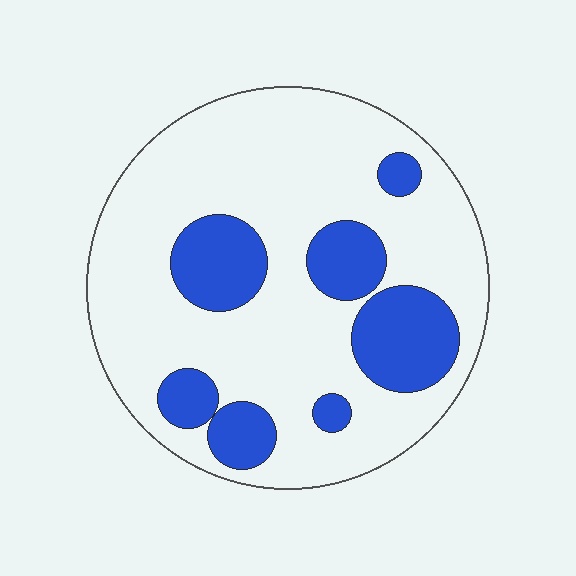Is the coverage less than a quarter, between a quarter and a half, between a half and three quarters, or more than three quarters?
Less than a quarter.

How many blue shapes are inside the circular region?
7.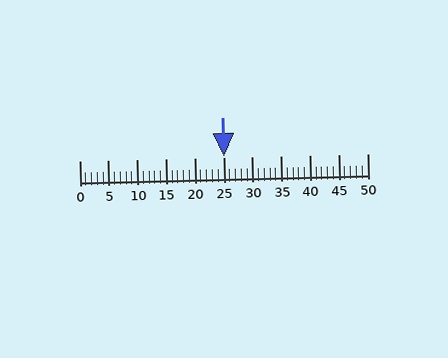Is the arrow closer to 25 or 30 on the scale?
The arrow is closer to 25.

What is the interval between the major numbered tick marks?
The major tick marks are spaced 5 units apart.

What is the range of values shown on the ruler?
The ruler shows values from 0 to 50.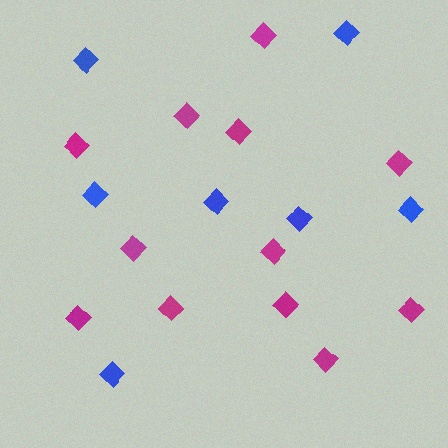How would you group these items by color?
There are 2 groups: one group of blue diamonds (7) and one group of magenta diamonds (12).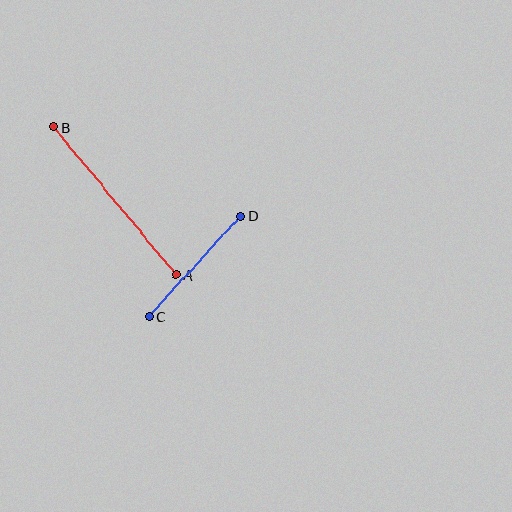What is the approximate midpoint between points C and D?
The midpoint is at approximately (195, 266) pixels.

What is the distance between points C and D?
The distance is approximately 136 pixels.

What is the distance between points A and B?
The distance is approximately 192 pixels.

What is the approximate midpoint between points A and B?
The midpoint is at approximately (115, 201) pixels.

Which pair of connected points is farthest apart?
Points A and B are farthest apart.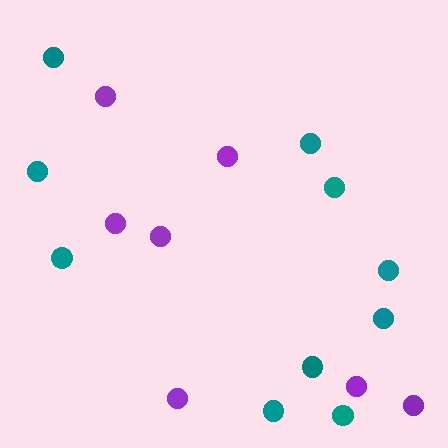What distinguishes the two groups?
There are 2 groups: one group of teal circles (10) and one group of purple circles (7).